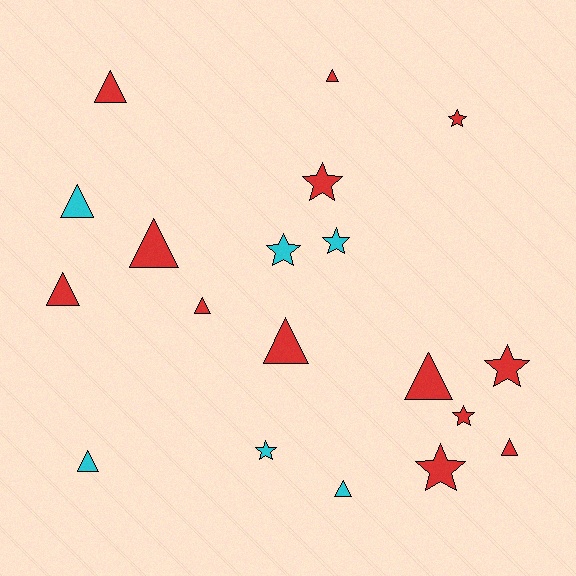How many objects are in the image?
There are 19 objects.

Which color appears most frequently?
Red, with 13 objects.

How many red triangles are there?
There are 8 red triangles.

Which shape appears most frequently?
Triangle, with 11 objects.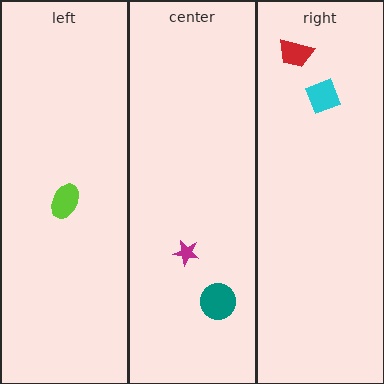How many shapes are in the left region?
1.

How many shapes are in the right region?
2.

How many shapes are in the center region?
2.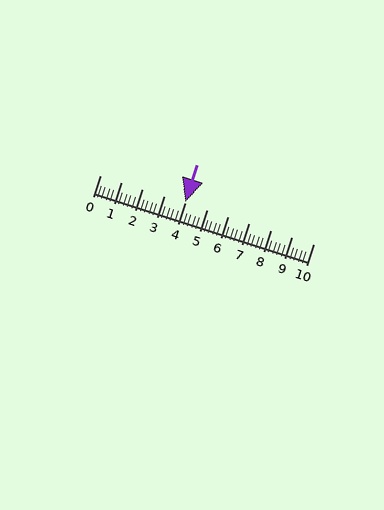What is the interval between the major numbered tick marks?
The major tick marks are spaced 1 units apart.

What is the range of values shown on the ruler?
The ruler shows values from 0 to 10.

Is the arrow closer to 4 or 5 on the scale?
The arrow is closer to 4.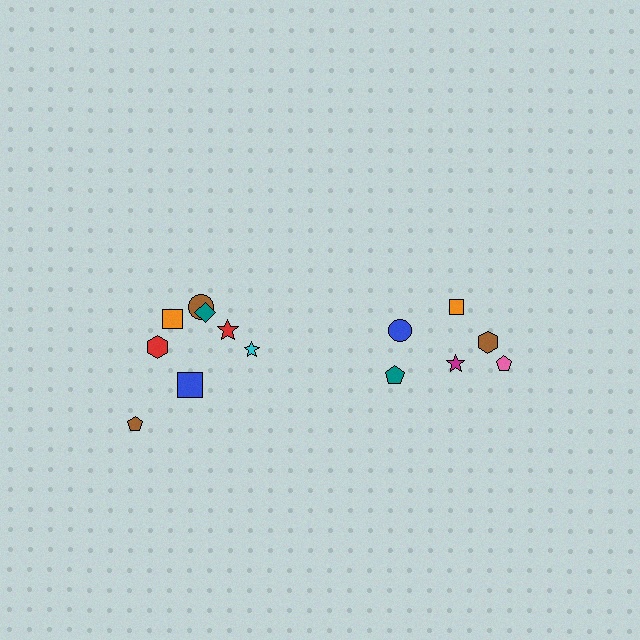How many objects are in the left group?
There are 8 objects.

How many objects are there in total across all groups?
There are 14 objects.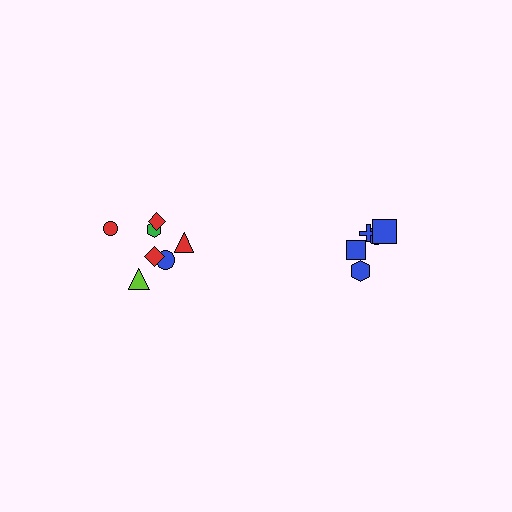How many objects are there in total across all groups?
There are 12 objects.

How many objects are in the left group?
There are 7 objects.